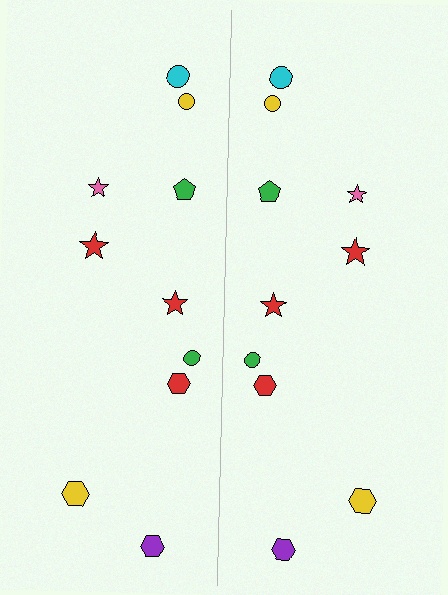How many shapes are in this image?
There are 20 shapes in this image.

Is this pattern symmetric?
Yes, this pattern has bilateral (reflection) symmetry.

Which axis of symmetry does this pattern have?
The pattern has a vertical axis of symmetry running through the center of the image.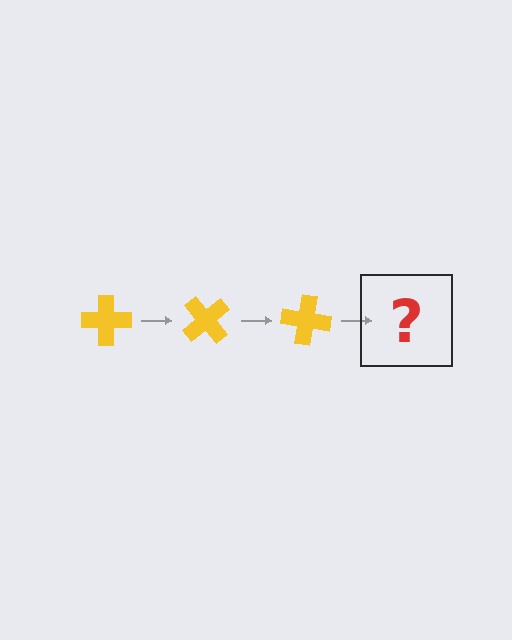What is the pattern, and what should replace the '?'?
The pattern is that the cross rotates 50 degrees each step. The '?' should be a yellow cross rotated 150 degrees.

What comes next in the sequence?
The next element should be a yellow cross rotated 150 degrees.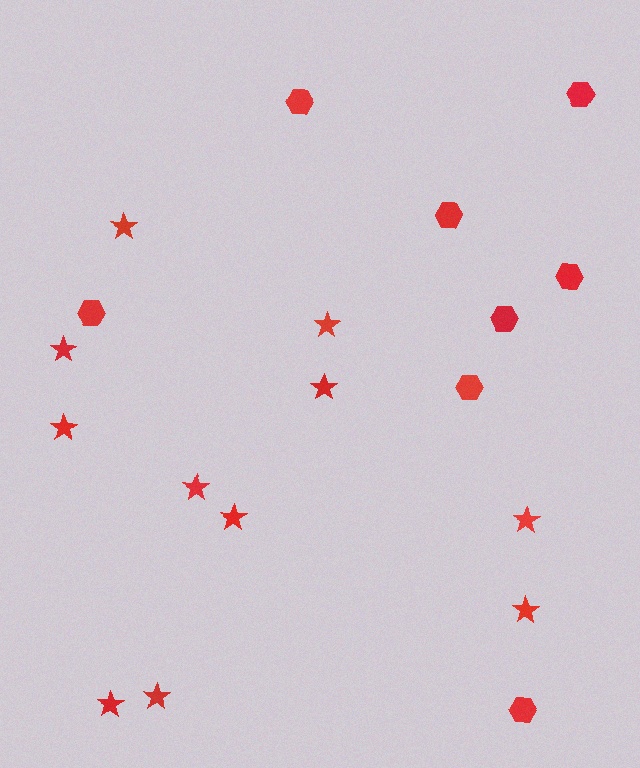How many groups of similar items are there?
There are 2 groups: one group of hexagons (8) and one group of stars (11).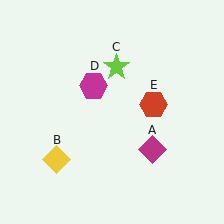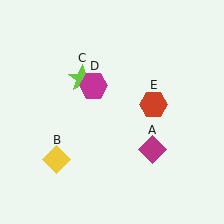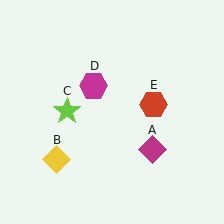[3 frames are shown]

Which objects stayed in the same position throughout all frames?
Magenta diamond (object A) and yellow diamond (object B) and magenta hexagon (object D) and red hexagon (object E) remained stationary.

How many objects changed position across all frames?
1 object changed position: lime star (object C).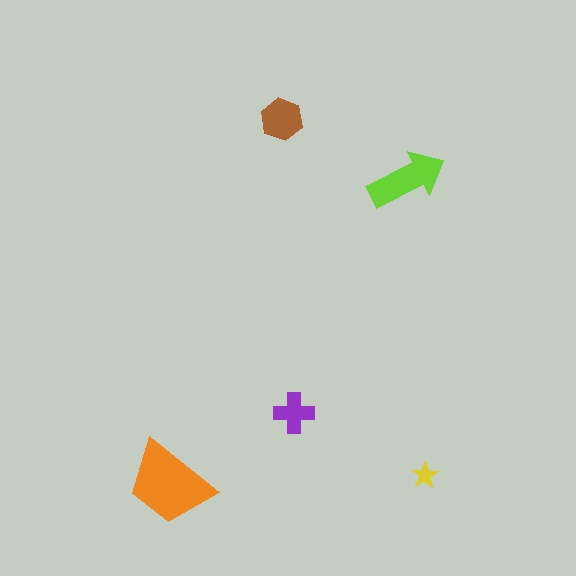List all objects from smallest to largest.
The yellow star, the purple cross, the brown hexagon, the lime arrow, the orange trapezoid.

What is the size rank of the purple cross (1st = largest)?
4th.